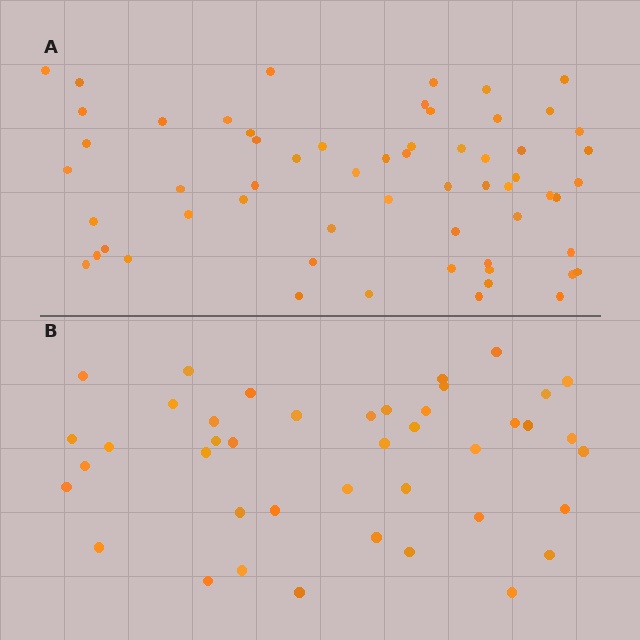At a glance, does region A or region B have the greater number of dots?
Region A (the top region) has more dots.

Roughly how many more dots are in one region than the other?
Region A has approximately 20 more dots than region B.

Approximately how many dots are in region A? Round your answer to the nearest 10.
About 60 dots.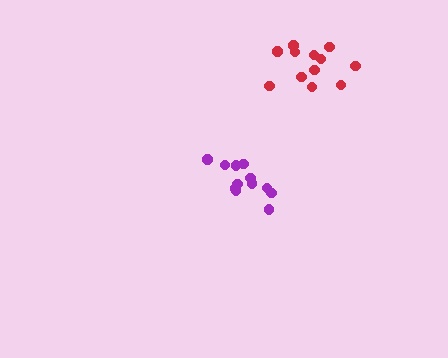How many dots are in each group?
Group 1: 12 dots, Group 2: 12 dots (24 total).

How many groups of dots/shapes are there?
There are 2 groups.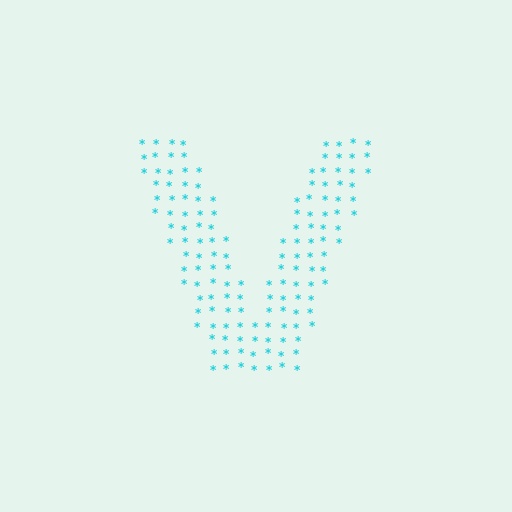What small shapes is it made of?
It is made of small asterisks.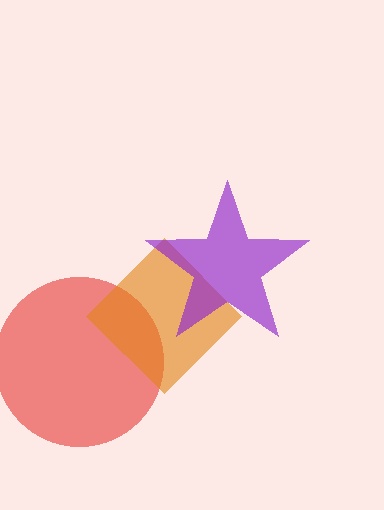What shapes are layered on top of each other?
The layered shapes are: a red circle, an orange diamond, a purple star.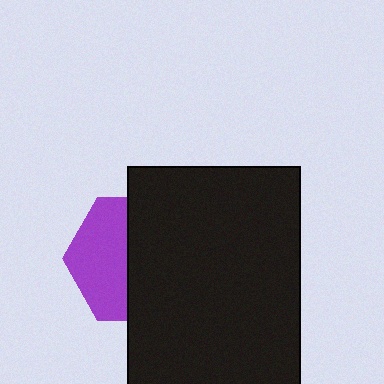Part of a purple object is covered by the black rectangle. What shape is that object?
It is a hexagon.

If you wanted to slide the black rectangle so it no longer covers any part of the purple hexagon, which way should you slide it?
Slide it right — that is the most direct way to separate the two shapes.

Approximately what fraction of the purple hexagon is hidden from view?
Roughly 55% of the purple hexagon is hidden behind the black rectangle.